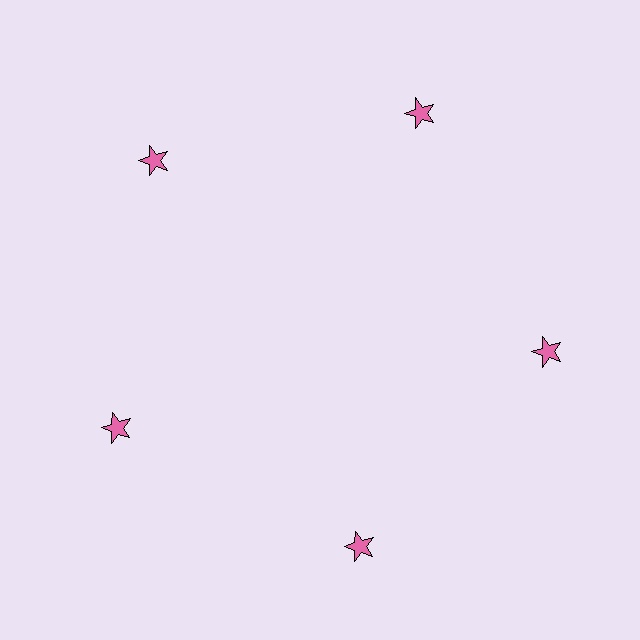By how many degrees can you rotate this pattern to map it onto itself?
The pattern maps onto itself every 72 degrees of rotation.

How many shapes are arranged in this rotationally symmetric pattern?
There are 5 shapes, arranged in 5 groups of 1.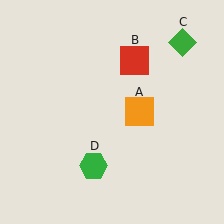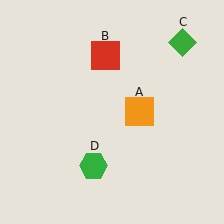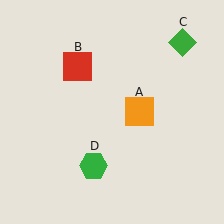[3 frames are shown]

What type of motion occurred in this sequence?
The red square (object B) rotated counterclockwise around the center of the scene.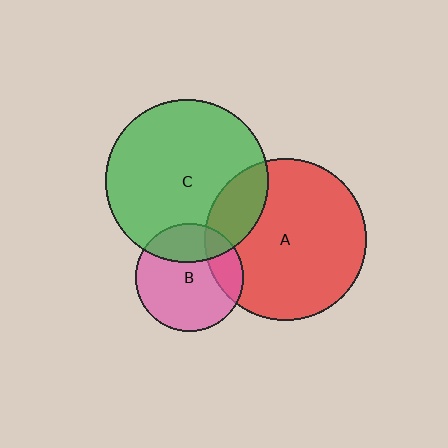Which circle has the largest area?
Circle C (green).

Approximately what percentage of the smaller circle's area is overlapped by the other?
Approximately 20%.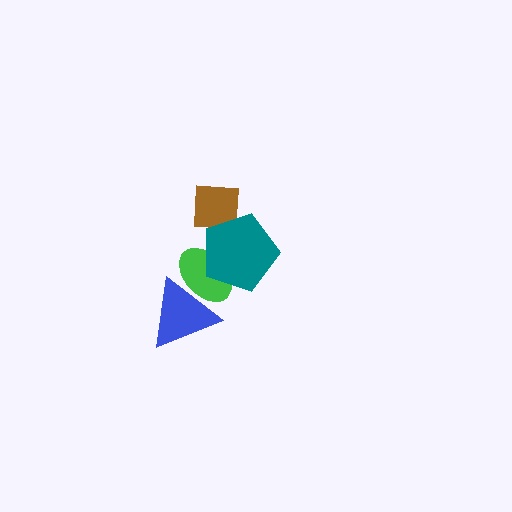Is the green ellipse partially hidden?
Yes, it is partially covered by another shape.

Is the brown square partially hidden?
Yes, it is partially covered by another shape.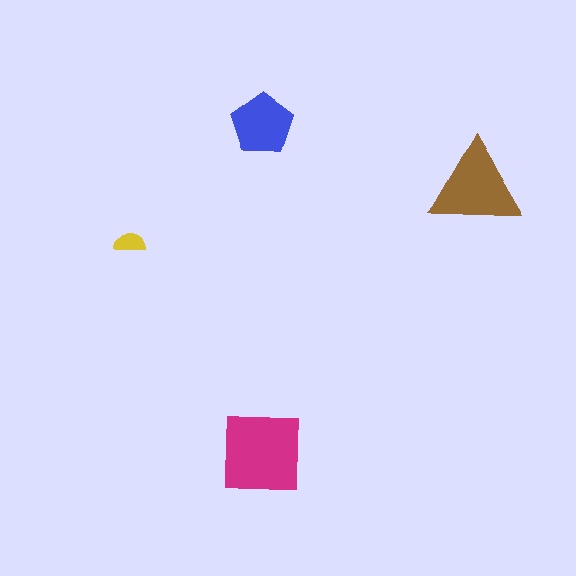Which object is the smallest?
The yellow semicircle.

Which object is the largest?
The magenta square.